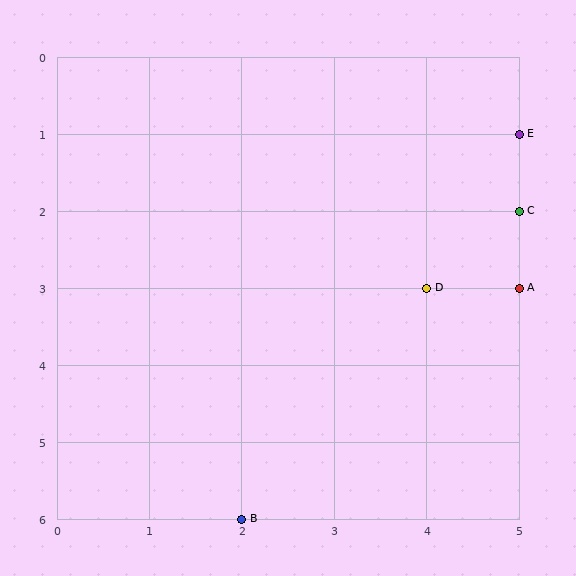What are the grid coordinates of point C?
Point C is at grid coordinates (5, 2).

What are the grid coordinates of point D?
Point D is at grid coordinates (4, 3).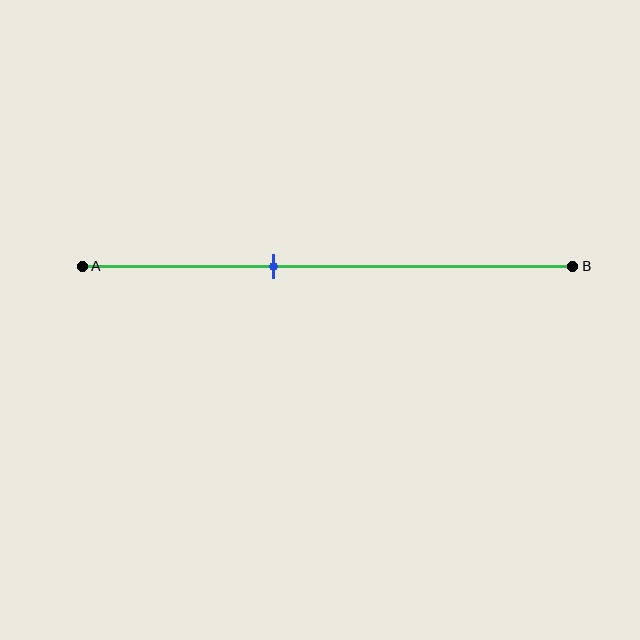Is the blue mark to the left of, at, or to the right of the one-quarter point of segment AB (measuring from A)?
The blue mark is to the right of the one-quarter point of segment AB.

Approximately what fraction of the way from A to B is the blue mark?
The blue mark is approximately 40% of the way from A to B.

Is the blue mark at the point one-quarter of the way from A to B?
No, the mark is at about 40% from A, not at the 25% one-quarter point.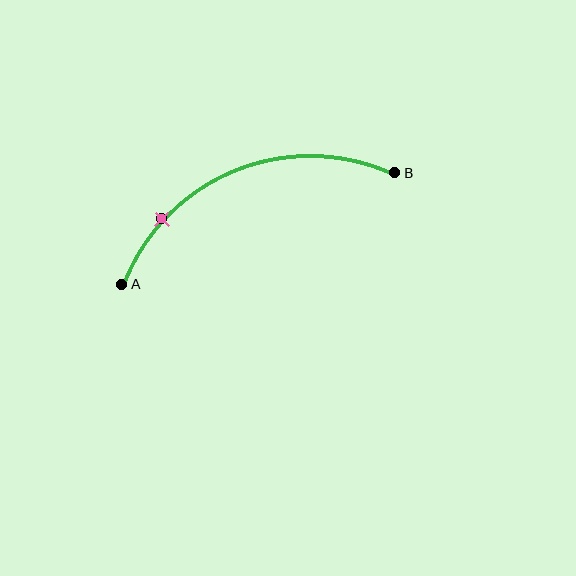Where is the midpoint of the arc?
The arc midpoint is the point on the curve farthest from the straight line joining A and B. It sits above that line.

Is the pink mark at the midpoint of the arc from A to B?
No. The pink mark lies on the arc but is closer to endpoint A. The arc midpoint would be at the point on the curve equidistant along the arc from both A and B.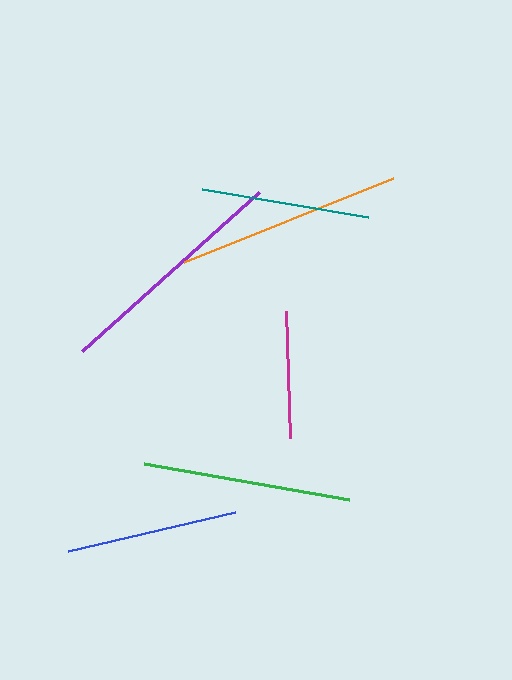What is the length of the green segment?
The green segment is approximately 209 pixels long.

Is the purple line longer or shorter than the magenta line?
The purple line is longer than the magenta line.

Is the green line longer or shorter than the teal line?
The green line is longer than the teal line.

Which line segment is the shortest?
The magenta line is the shortest at approximately 127 pixels.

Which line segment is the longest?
The purple line is the longest at approximately 237 pixels.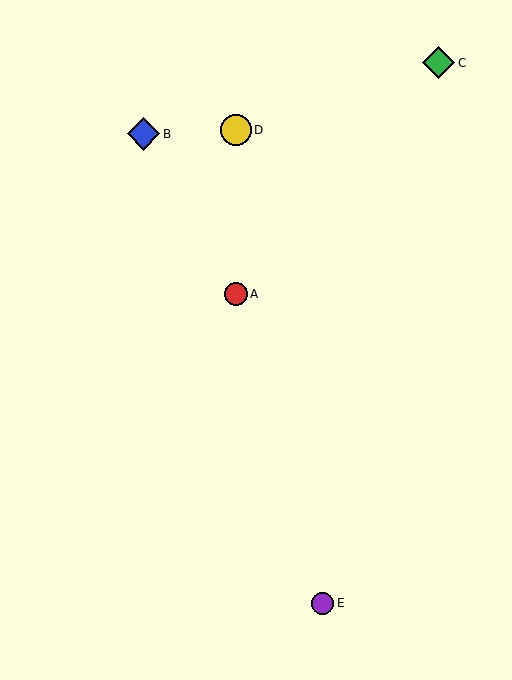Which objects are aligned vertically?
Objects A, D are aligned vertically.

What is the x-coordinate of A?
Object A is at x≈236.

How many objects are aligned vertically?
2 objects (A, D) are aligned vertically.